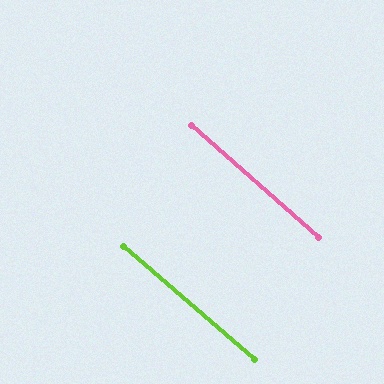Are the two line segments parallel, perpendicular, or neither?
Parallel — their directions differ by only 0.5°.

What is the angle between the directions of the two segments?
Approximately 1 degree.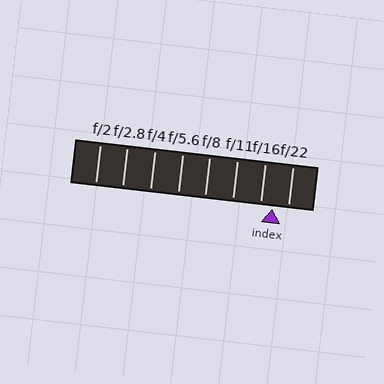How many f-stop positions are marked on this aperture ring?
There are 8 f-stop positions marked.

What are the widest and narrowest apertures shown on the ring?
The widest aperture shown is f/2 and the narrowest is f/22.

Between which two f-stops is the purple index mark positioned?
The index mark is between f/16 and f/22.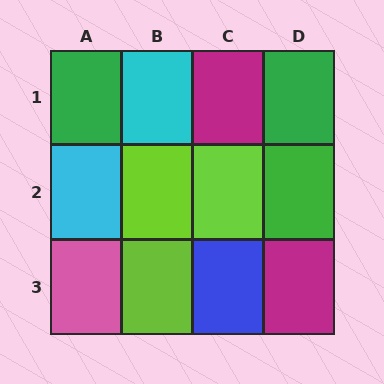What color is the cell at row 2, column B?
Lime.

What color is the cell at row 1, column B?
Cyan.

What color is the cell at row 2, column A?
Cyan.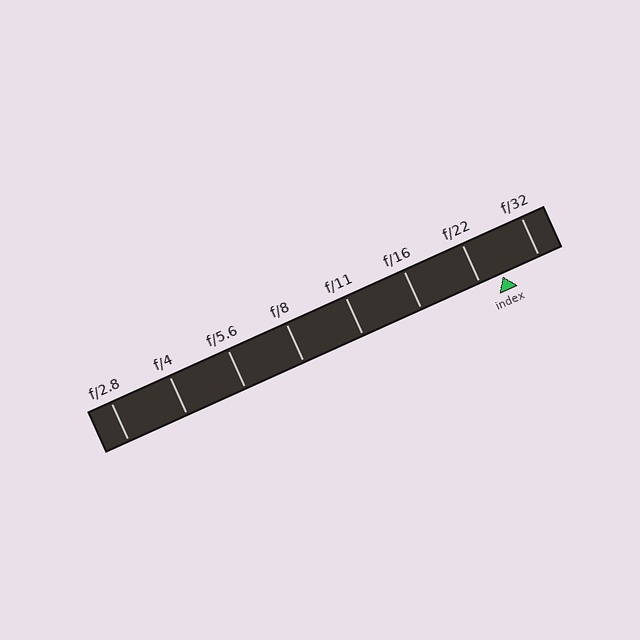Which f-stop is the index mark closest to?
The index mark is closest to f/22.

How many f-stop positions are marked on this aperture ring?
There are 8 f-stop positions marked.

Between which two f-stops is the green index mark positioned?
The index mark is between f/22 and f/32.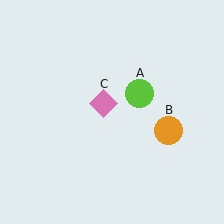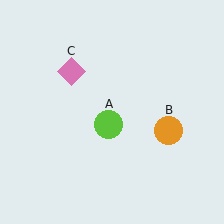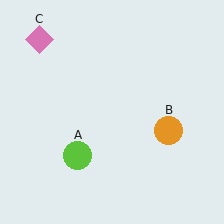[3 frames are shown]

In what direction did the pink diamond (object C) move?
The pink diamond (object C) moved up and to the left.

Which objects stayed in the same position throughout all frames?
Orange circle (object B) remained stationary.